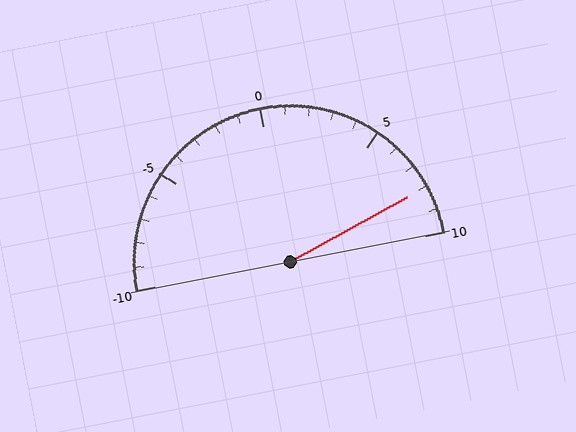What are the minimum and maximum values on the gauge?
The gauge ranges from -10 to 10.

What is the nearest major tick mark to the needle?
The nearest major tick mark is 10.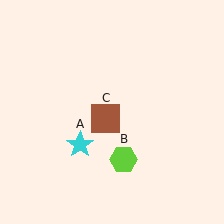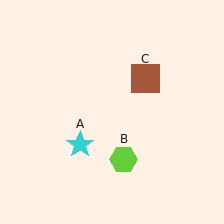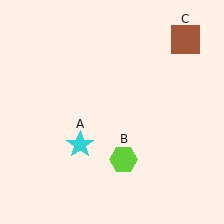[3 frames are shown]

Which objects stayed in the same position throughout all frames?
Cyan star (object A) and lime hexagon (object B) remained stationary.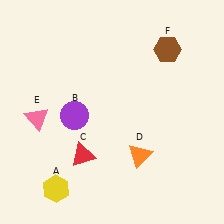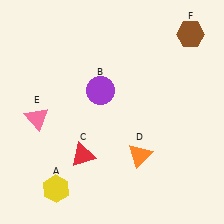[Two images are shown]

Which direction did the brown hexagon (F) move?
The brown hexagon (F) moved right.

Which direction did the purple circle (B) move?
The purple circle (B) moved up.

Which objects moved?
The objects that moved are: the purple circle (B), the brown hexagon (F).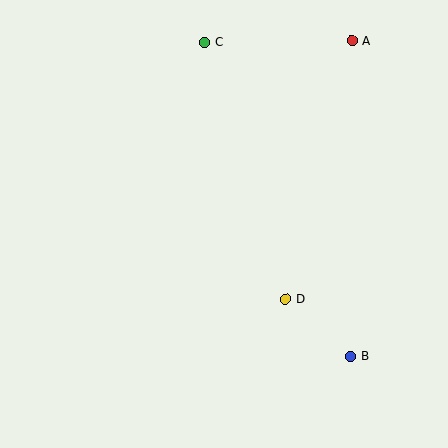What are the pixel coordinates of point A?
Point A is at (352, 41).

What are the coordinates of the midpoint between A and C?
The midpoint between A and C is at (278, 42).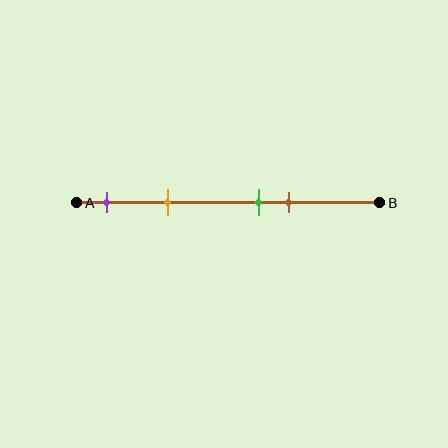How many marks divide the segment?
There are 4 marks dividing the segment.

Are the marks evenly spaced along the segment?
No, the marks are not evenly spaced.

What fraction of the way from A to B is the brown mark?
The brown mark is approximately 70% (0.7) of the way from A to B.